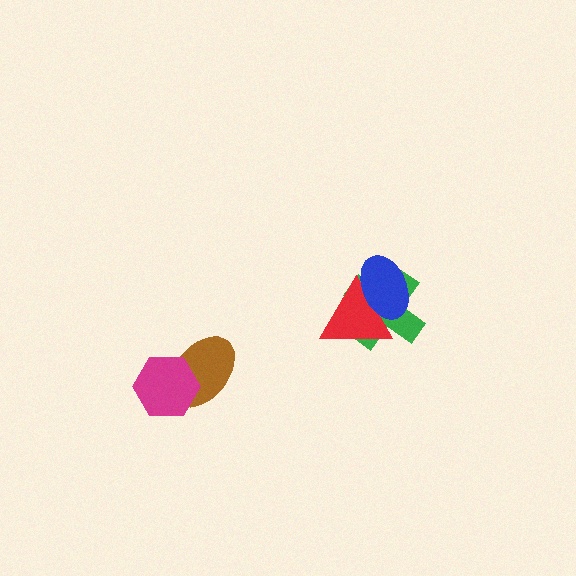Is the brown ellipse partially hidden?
Yes, it is partially covered by another shape.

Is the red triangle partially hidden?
Yes, it is partially covered by another shape.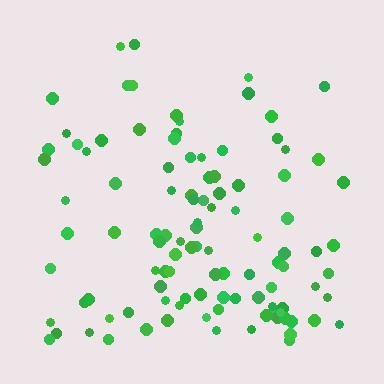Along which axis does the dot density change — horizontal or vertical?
Vertical.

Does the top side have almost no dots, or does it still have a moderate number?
Still a moderate number, just noticeably fewer than the bottom.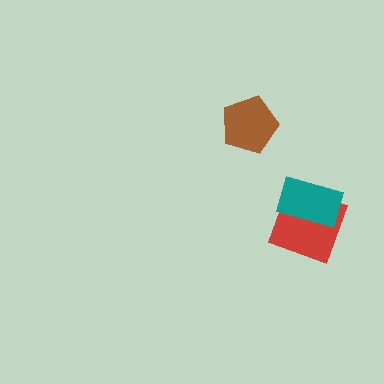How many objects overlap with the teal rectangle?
1 object overlaps with the teal rectangle.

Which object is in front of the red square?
The teal rectangle is in front of the red square.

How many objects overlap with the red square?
1 object overlaps with the red square.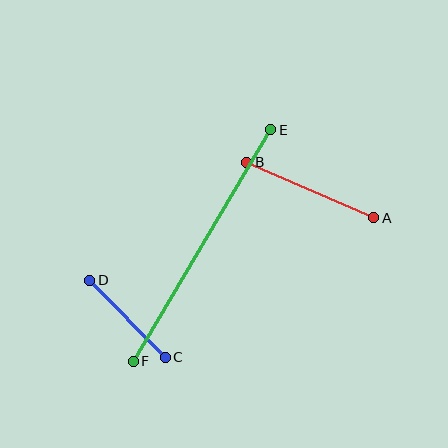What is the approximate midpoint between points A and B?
The midpoint is at approximately (310, 190) pixels.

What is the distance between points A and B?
The distance is approximately 139 pixels.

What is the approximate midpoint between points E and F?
The midpoint is at approximately (202, 246) pixels.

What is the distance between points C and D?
The distance is approximately 108 pixels.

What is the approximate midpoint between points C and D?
The midpoint is at approximately (127, 319) pixels.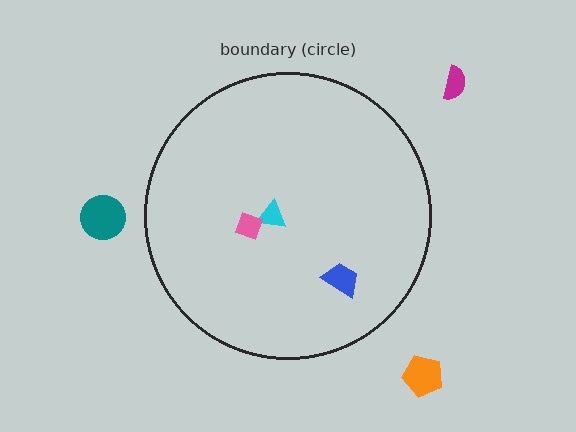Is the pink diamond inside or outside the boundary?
Inside.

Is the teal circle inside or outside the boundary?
Outside.